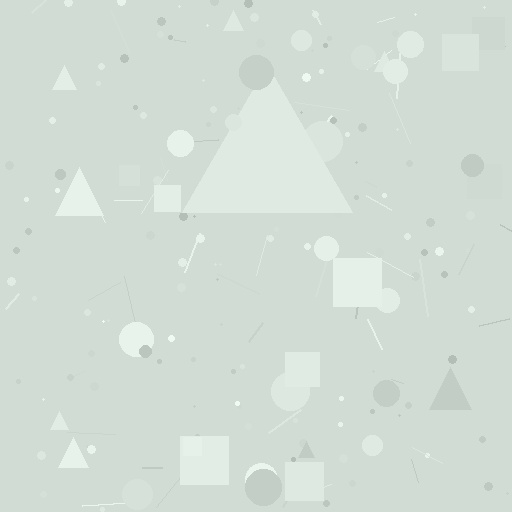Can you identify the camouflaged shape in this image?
The camouflaged shape is a triangle.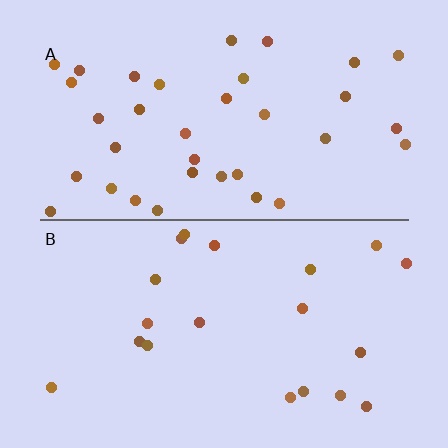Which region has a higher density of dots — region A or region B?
A (the top).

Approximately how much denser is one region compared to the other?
Approximately 1.8× — region A over region B.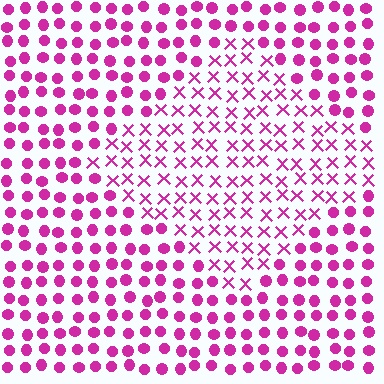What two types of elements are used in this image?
The image uses X marks inside the diamond region and circles outside it.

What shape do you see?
I see a diamond.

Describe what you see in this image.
The image is filled with small magenta elements arranged in a uniform grid. A diamond-shaped region contains X marks, while the surrounding area contains circles. The boundary is defined purely by the change in element shape.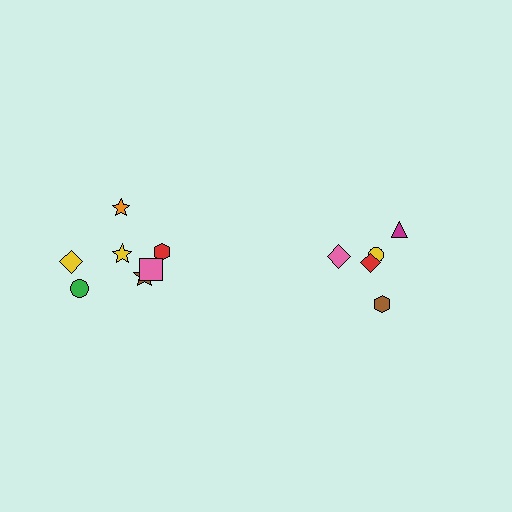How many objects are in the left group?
There are 7 objects.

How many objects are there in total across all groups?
There are 12 objects.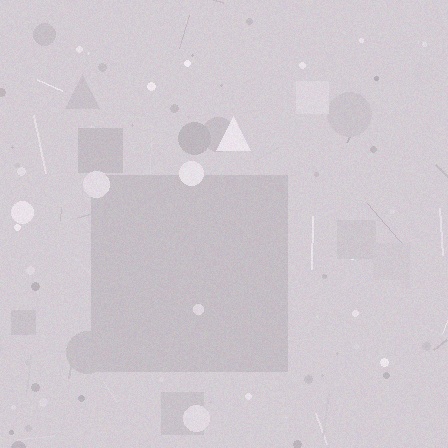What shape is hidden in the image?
A square is hidden in the image.